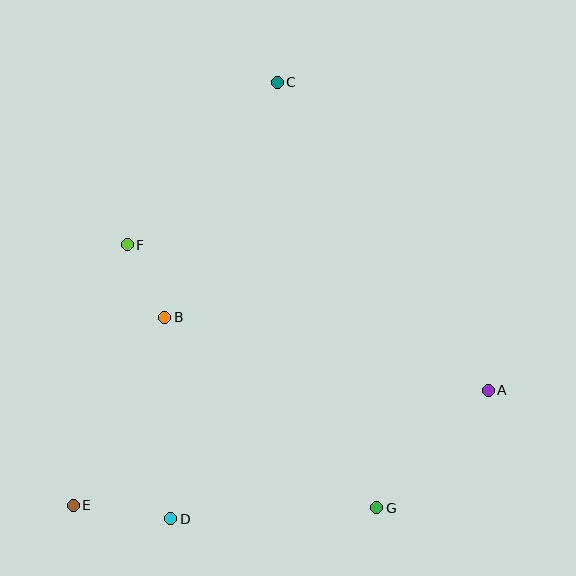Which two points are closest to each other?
Points B and F are closest to each other.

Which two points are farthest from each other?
Points C and E are farthest from each other.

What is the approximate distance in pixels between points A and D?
The distance between A and D is approximately 342 pixels.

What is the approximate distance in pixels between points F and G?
The distance between F and G is approximately 363 pixels.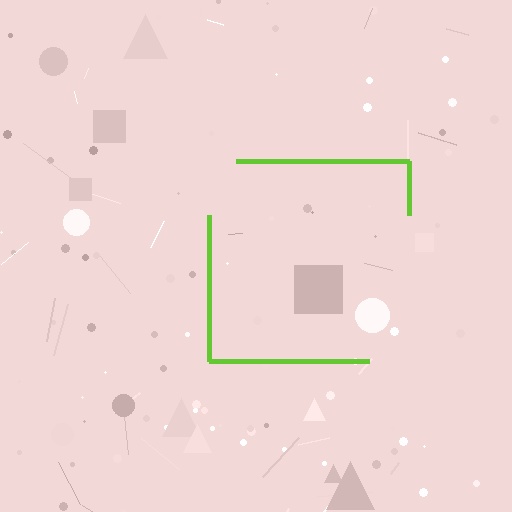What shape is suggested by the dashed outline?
The dashed outline suggests a square.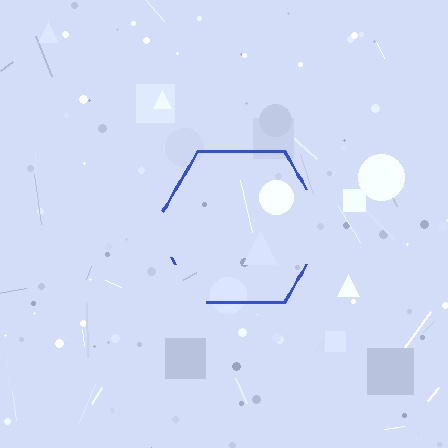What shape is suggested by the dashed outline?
The dashed outline suggests a hexagon.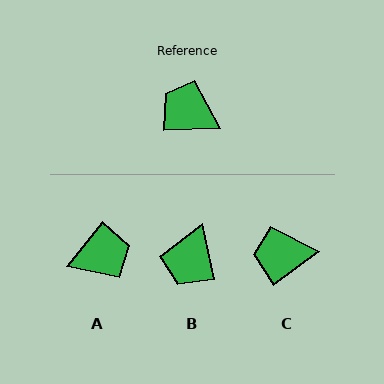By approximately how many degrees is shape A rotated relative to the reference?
Approximately 130 degrees clockwise.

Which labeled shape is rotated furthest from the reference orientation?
A, about 130 degrees away.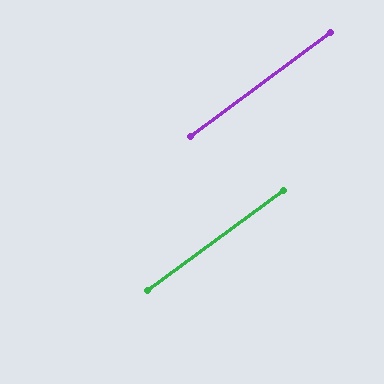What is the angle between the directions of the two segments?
Approximately 0 degrees.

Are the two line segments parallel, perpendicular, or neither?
Parallel — their directions differ by only 0.0°.